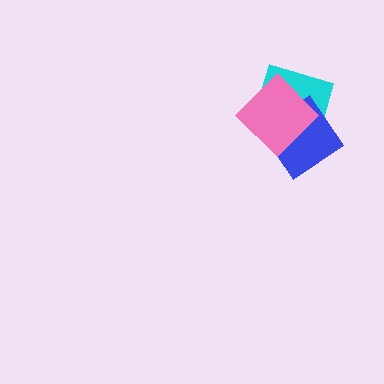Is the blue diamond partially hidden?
Yes, it is partially covered by another shape.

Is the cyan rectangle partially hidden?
Yes, it is partially covered by another shape.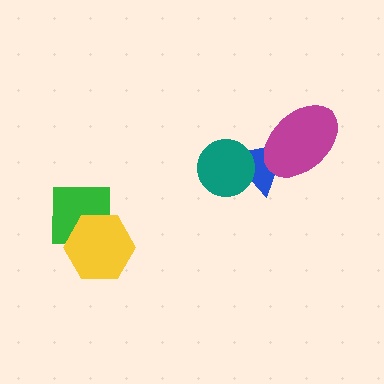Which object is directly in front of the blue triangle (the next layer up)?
The magenta ellipse is directly in front of the blue triangle.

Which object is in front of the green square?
The yellow hexagon is in front of the green square.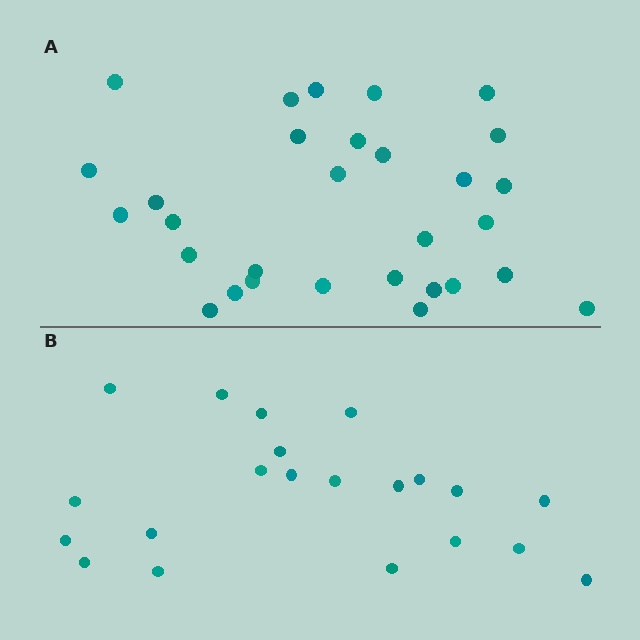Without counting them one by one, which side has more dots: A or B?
Region A (the top region) has more dots.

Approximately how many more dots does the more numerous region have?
Region A has roughly 8 or so more dots than region B.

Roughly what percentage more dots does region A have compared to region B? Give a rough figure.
About 45% more.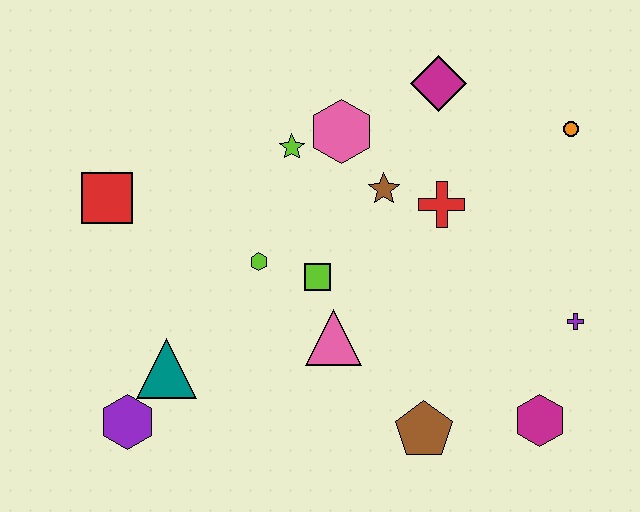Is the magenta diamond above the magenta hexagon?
Yes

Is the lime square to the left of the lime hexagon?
No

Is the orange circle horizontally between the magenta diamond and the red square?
No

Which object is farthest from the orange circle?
The purple hexagon is farthest from the orange circle.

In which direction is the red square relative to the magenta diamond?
The red square is to the left of the magenta diamond.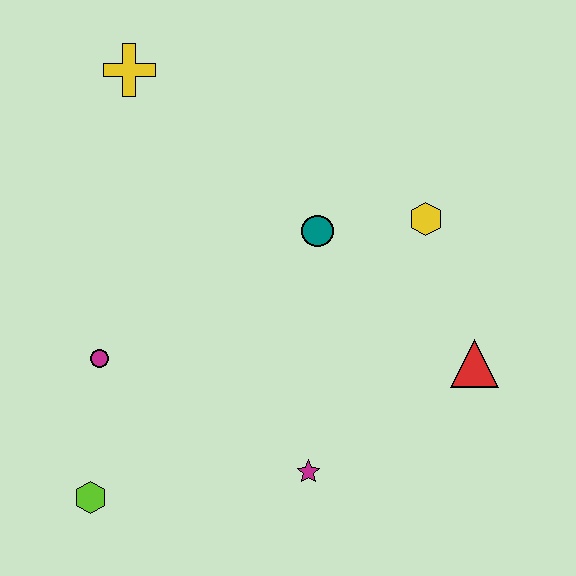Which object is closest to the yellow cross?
The teal circle is closest to the yellow cross.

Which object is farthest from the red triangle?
The yellow cross is farthest from the red triangle.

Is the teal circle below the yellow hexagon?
Yes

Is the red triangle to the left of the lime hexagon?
No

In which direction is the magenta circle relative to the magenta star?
The magenta circle is to the left of the magenta star.